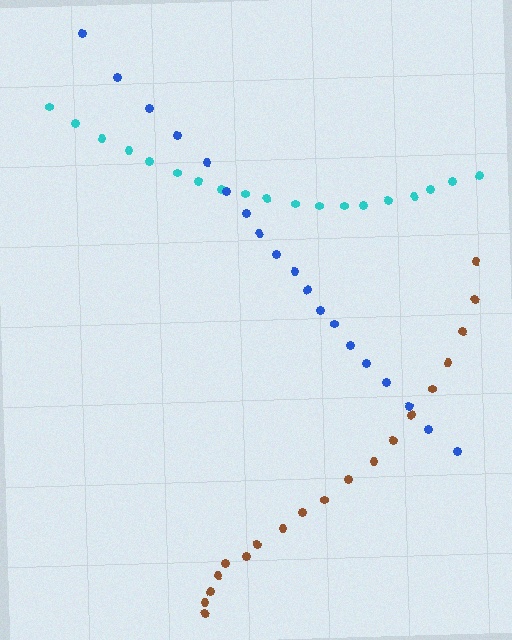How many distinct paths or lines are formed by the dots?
There are 3 distinct paths.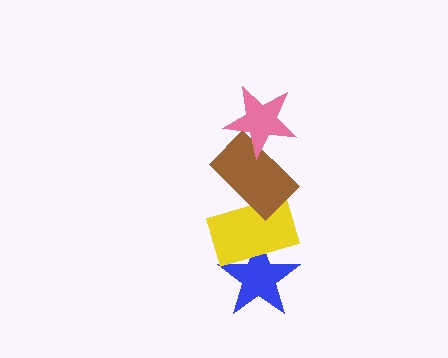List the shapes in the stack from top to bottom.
From top to bottom: the pink star, the brown rectangle, the yellow rectangle, the blue star.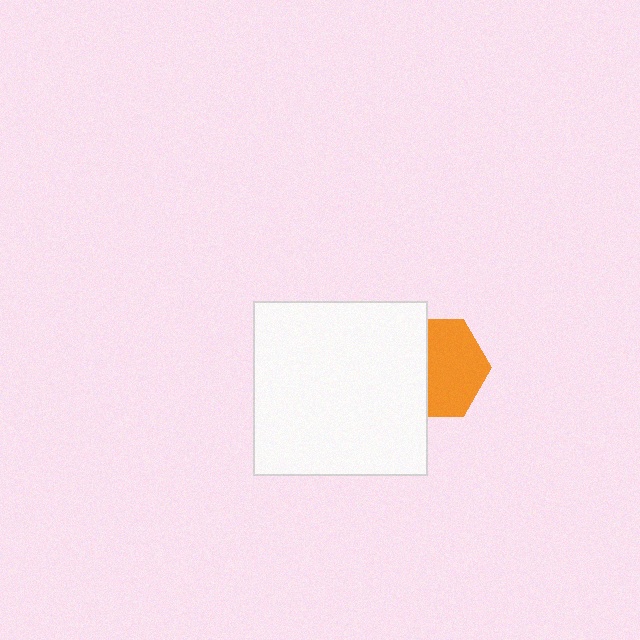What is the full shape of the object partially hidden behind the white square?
The partially hidden object is an orange hexagon.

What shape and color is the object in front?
The object in front is a white square.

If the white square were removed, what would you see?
You would see the complete orange hexagon.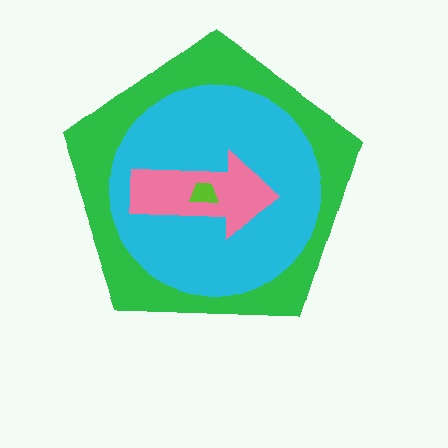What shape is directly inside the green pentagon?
The cyan circle.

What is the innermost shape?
The lime trapezoid.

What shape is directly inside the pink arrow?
The lime trapezoid.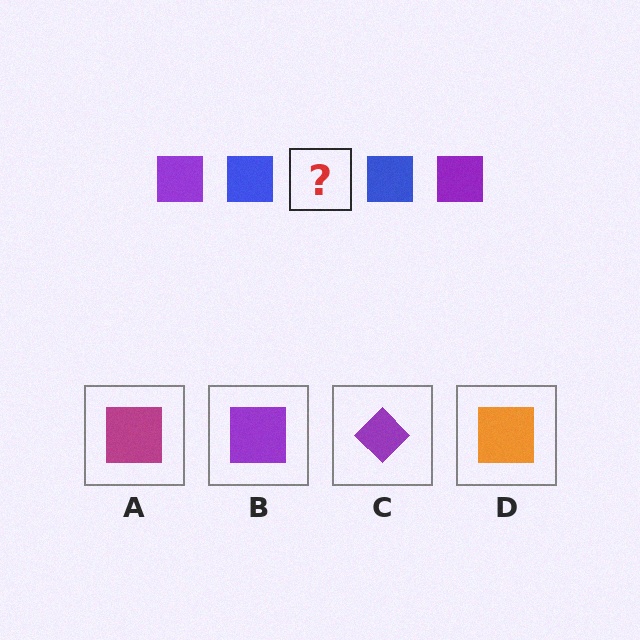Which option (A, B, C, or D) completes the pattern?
B.